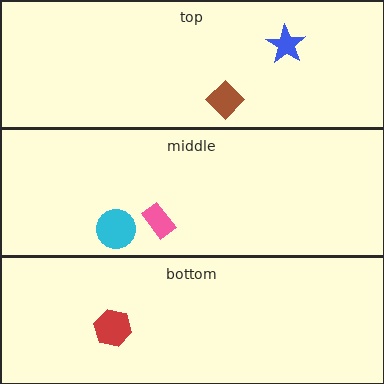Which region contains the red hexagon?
The bottom region.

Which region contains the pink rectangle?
The middle region.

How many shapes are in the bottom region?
1.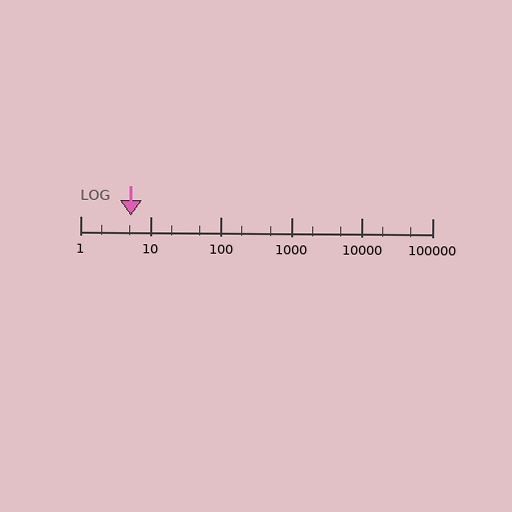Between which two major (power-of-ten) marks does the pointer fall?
The pointer is between 1 and 10.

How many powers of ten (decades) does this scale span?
The scale spans 5 decades, from 1 to 100000.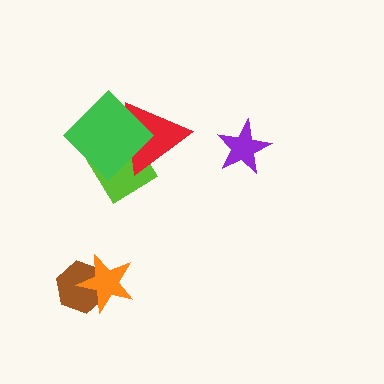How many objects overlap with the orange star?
1 object overlaps with the orange star.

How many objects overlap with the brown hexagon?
1 object overlaps with the brown hexagon.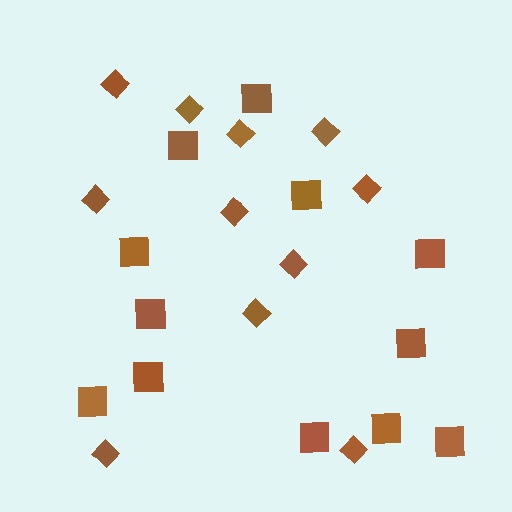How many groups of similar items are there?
There are 2 groups: one group of diamonds (11) and one group of squares (12).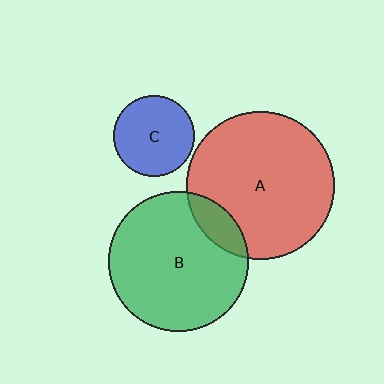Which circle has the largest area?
Circle A (red).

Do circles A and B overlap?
Yes.